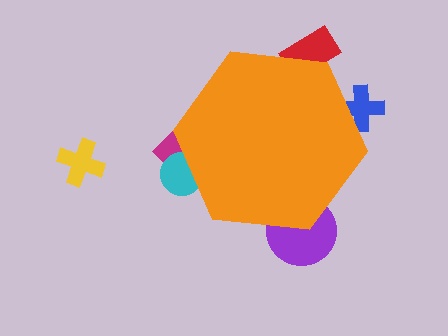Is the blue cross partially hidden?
Yes, the blue cross is partially hidden behind the orange hexagon.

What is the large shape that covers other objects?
An orange hexagon.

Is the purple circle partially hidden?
Yes, the purple circle is partially hidden behind the orange hexagon.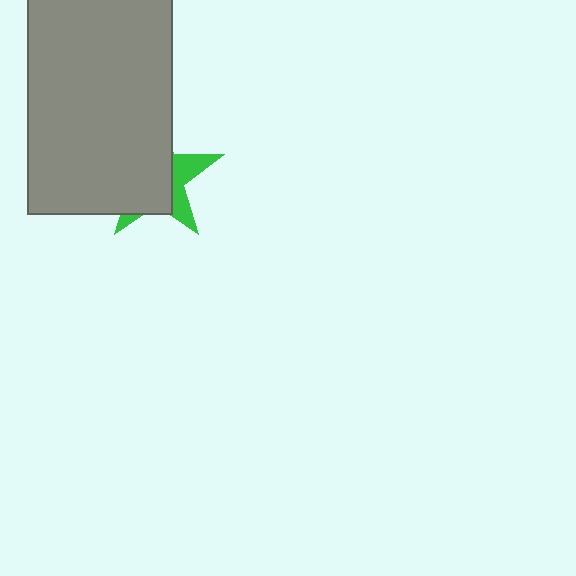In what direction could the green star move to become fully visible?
The green star could move right. That would shift it out from behind the gray rectangle entirely.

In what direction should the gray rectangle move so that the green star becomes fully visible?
The gray rectangle should move left. That is the shortest direction to clear the overlap and leave the green star fully visible.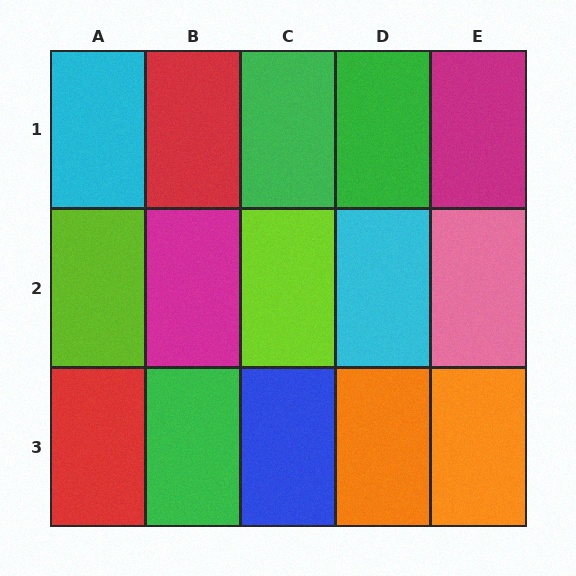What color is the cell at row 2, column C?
Lime.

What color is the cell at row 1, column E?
Magenta.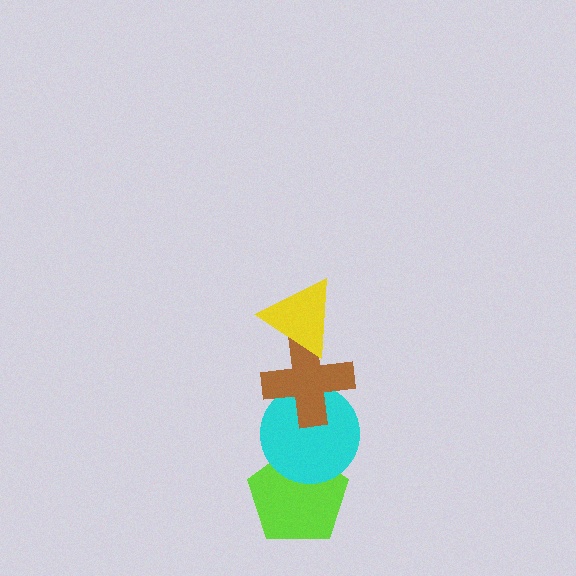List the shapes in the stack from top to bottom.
From top to bottom: the yellow triangle, the brown cross, the cyan circle, the lime pentagon.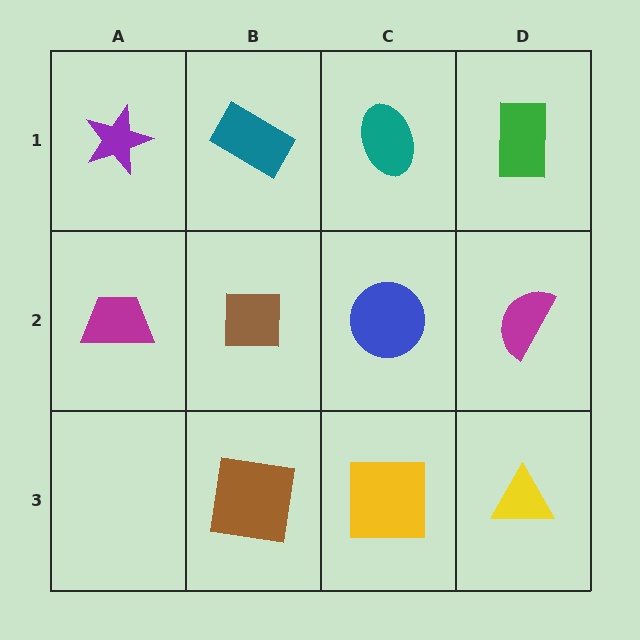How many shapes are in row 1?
4 shapes.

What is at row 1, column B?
A teal rectangle.